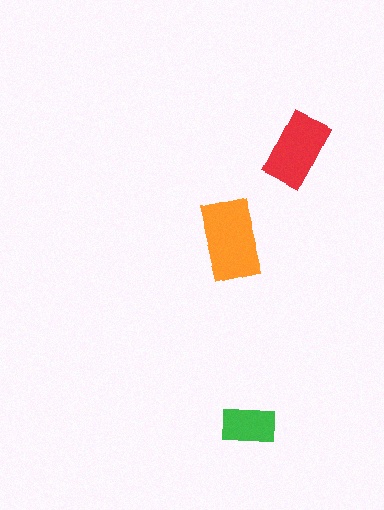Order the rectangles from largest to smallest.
the orange one, the red one, the green one.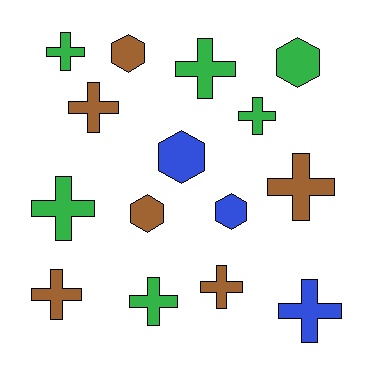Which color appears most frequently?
Brown, with 6 objects.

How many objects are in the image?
There are 15 objects.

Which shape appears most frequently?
Cross, with 10 objects.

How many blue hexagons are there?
There are 2 blue hexagons.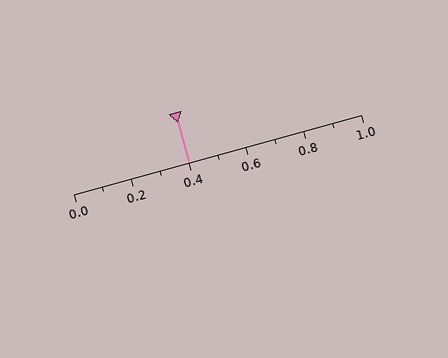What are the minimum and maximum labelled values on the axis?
The axis runs from 0.0 to 1.0.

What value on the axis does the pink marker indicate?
The marker indicates approximately 0.4.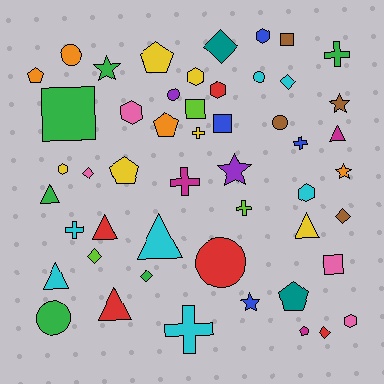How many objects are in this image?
There are 50 objects.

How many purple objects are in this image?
There are 2 purple objects.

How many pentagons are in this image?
There are 6 pentagons.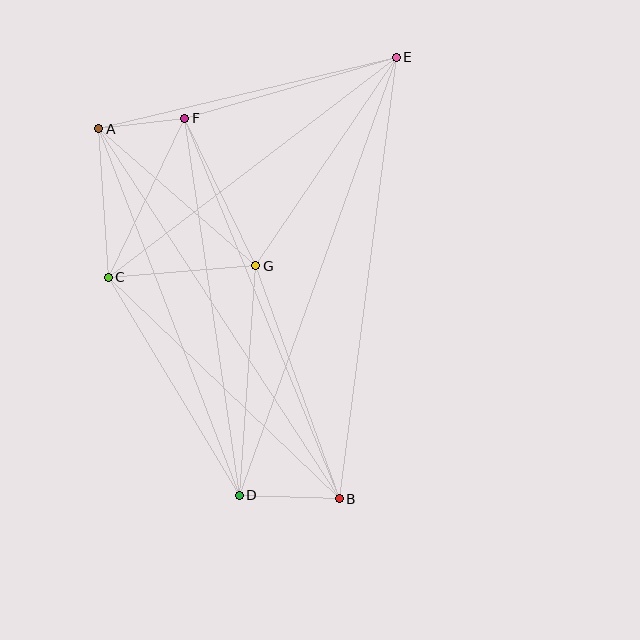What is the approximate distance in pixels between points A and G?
The distance between A and G is approximately 209 pixels.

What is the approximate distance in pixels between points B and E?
The distance between B and E is approximately 445 pixels.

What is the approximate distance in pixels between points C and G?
The distance between C and G is approximately 148 pixels.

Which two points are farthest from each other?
Points D and E are farthest from each other.